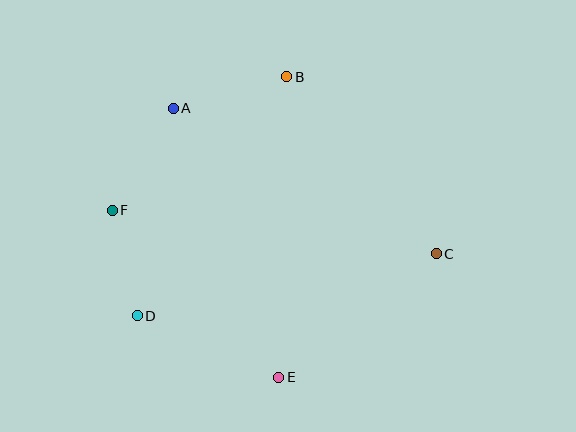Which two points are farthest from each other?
Points C and F are farthest from each other.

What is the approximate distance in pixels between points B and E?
The distance between B and E is approximately 301 pixels.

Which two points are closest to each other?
Points D and F are closest to each other.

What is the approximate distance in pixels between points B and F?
The distance between B and F is approximately 220 pixels.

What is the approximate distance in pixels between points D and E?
The distance between D and E is approximately 154 pixels.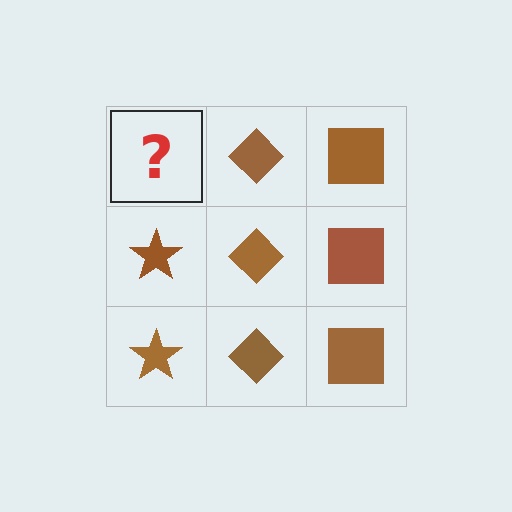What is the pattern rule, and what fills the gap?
The rule is that each column has a consistent shape. The gap should be filled with a brown star.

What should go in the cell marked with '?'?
The missing cell should contain a brown star.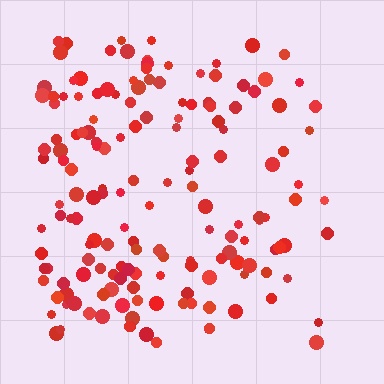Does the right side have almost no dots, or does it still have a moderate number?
Still a moderate number, just noticeably fewer than the left.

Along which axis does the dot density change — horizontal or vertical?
Horizontal.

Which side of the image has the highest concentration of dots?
The left.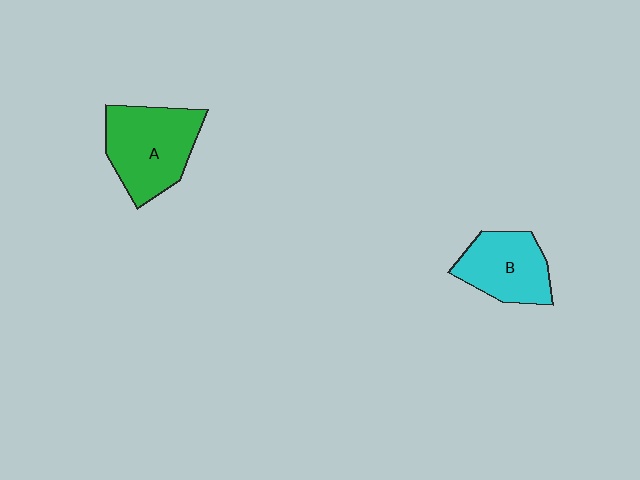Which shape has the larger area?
Shape A (green).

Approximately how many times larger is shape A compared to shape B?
Approximately 1.3 times.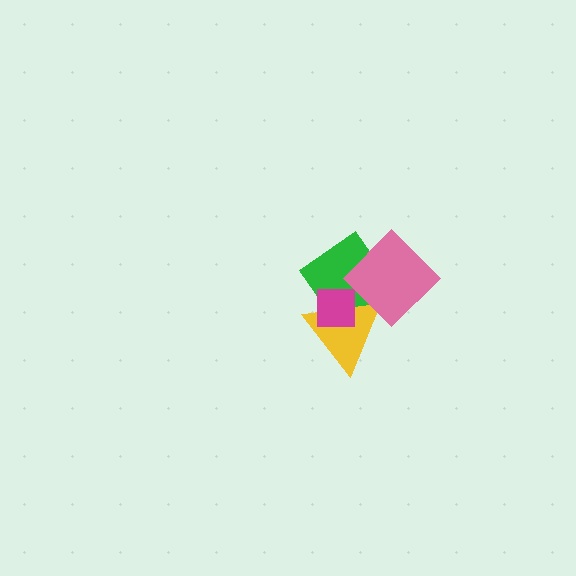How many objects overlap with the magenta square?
3 objects overlap with the magenta square.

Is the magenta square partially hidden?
Yes, it is partially covered by another shape.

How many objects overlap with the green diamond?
3 objects overlap with the green diamond.